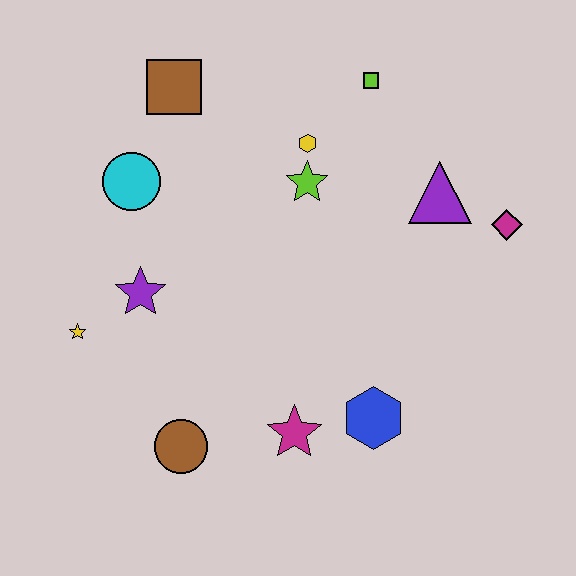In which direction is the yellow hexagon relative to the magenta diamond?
The yellow hexagon is to the left of the magenta diamond.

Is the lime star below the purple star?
No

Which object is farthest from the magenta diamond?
The yellow star is farthest from the magenta diamond.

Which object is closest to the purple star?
The yellow star is closest to the purple star.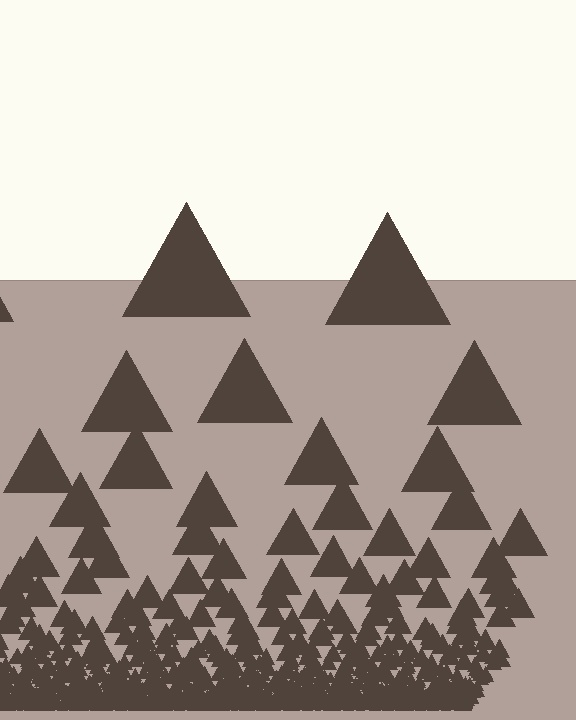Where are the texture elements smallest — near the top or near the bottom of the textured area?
Near the bottom.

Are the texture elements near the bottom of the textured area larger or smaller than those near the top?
Smaller. The gradient is inverted — elements near the bottom are smaller and denser.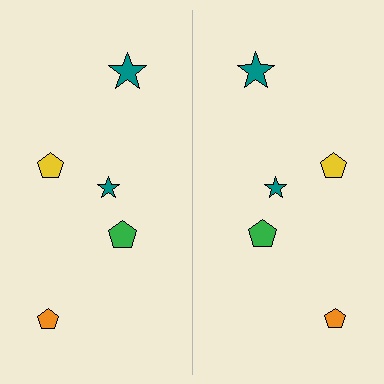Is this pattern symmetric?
Yes, this pattern has bilateral (reflection) symmetry.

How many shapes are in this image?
There are 10 shapes in this image.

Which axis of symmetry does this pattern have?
The pattern has a vertical axis of symmetry running through the center of the image.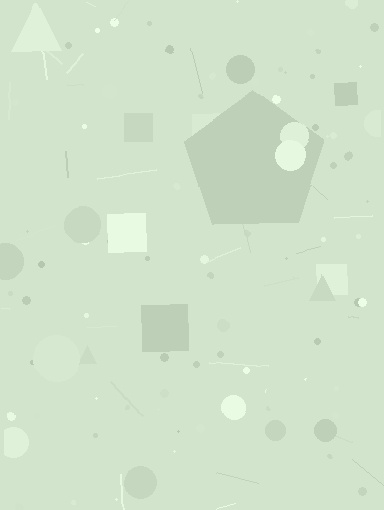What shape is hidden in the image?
A pentagon is hidden in the image.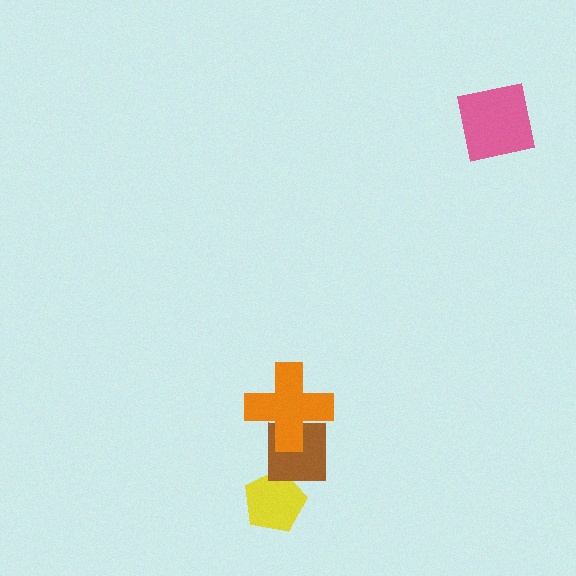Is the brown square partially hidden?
Yes, it is partially covered by another shape.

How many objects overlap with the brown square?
2 objects overlap with the brown square.